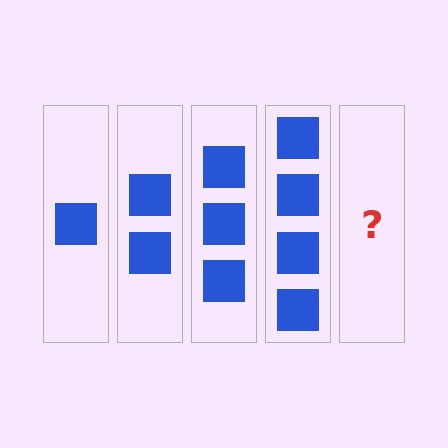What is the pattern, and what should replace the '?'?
The pattern is that each step adds one more square. The '?' should be 5 squares.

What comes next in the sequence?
The next element should be 5 squares.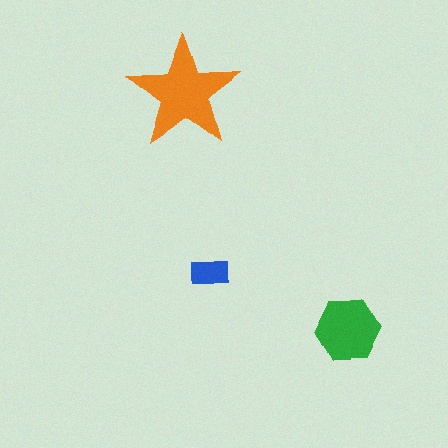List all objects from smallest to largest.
The blue rectangle, the green hexagon, the orange star.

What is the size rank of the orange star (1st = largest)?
1st.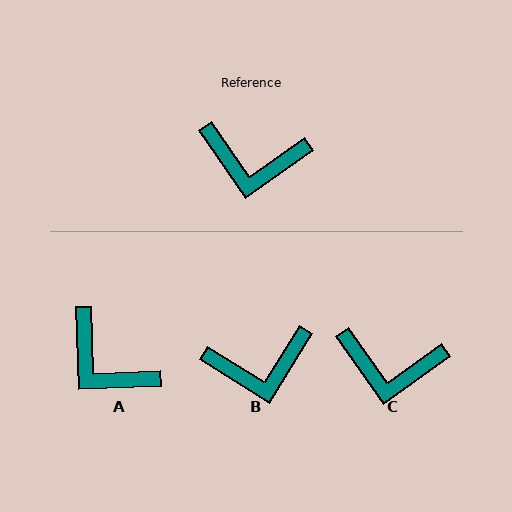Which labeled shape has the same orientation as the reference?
C.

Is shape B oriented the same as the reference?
No, it is off by about 23 degrees.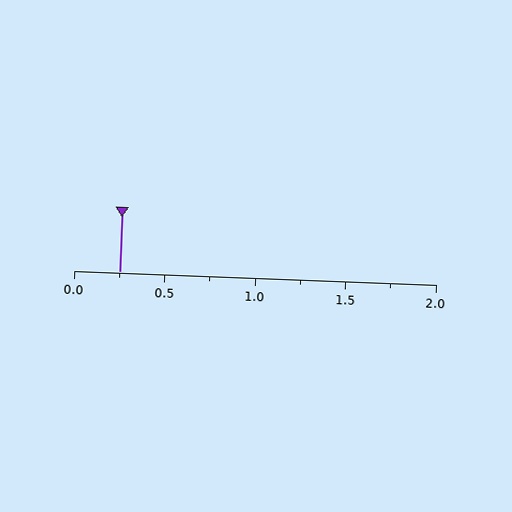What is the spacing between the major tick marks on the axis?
The major ticks are spaced 0.5 apart.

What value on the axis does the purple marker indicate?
The marker indicates approximately 0.25.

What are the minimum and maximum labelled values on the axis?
The axis runs from 0.0 to 2.0.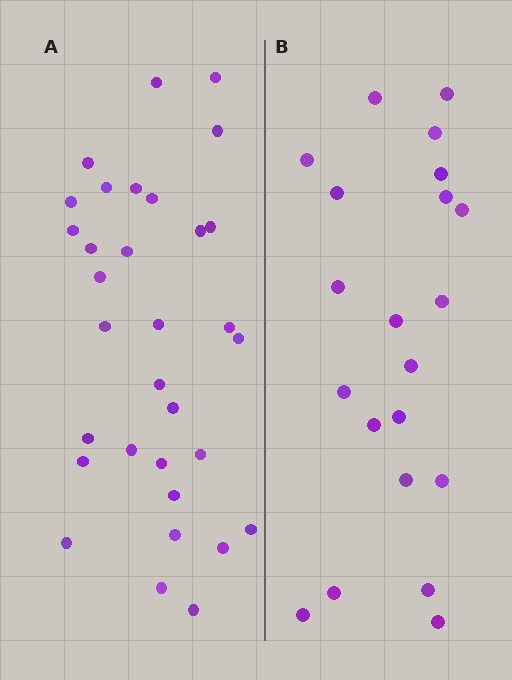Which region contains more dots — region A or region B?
Region A (the left region) has more dots.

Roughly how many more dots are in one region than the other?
Region A has roughly 12 or so more dots than region B.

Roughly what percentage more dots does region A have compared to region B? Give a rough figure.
About 50% more.